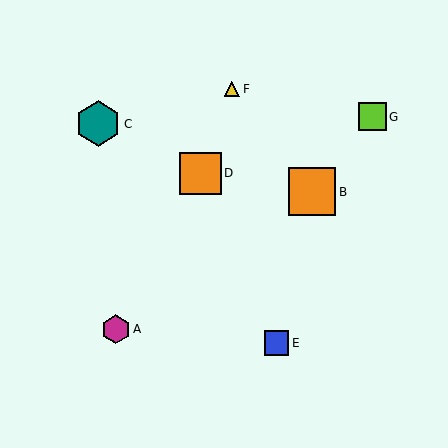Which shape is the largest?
The orange square (labeled B) is the largest.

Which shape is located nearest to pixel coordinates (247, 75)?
The yellow triangle (labeled F) at (232, 89) is nearest to that location.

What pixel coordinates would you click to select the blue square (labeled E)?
Click at (277, 343) to select the blue square E.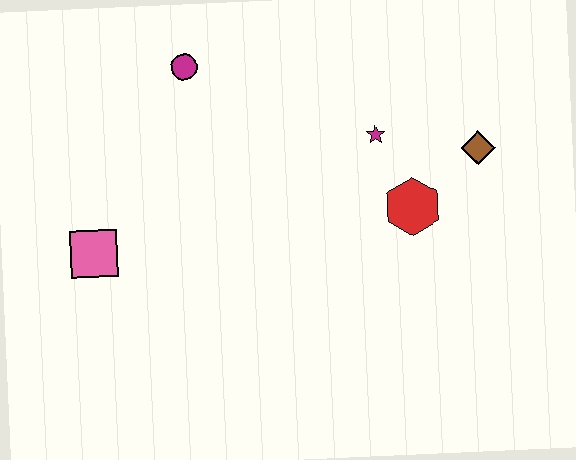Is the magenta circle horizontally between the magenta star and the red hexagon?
No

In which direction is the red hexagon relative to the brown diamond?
The red hexagon is to the left of the brown diamond.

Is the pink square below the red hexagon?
Yes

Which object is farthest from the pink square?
The brown diamond is farthest from the pink square.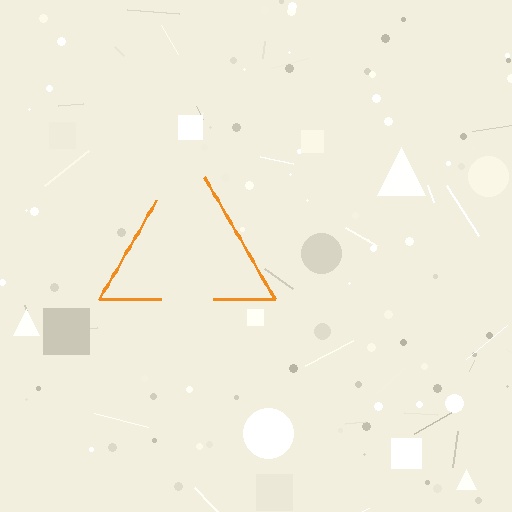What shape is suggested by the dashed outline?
The dashed outline suggests a triangle.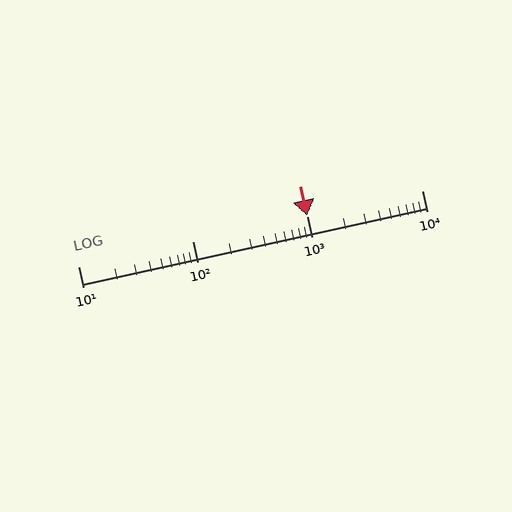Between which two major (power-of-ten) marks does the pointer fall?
The pointer is between 1000 and 10000.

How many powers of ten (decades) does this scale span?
The scale spans 3 decades, from 10 to 10000.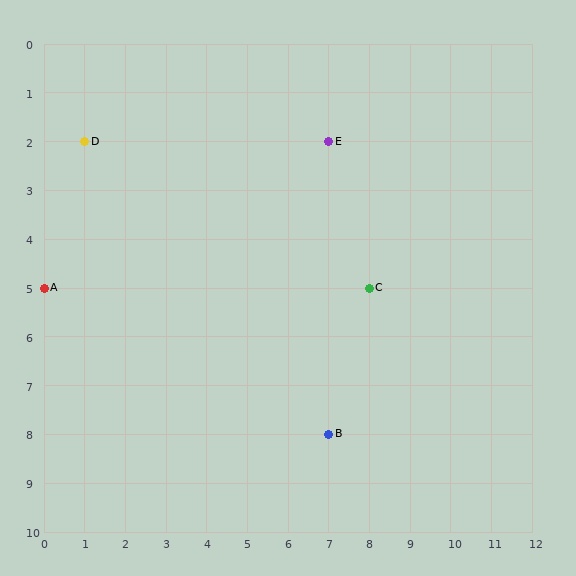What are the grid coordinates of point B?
Point B is at grid coordinates (7, 8).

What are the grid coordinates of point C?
Point C is at grid coordinates (8, 5).